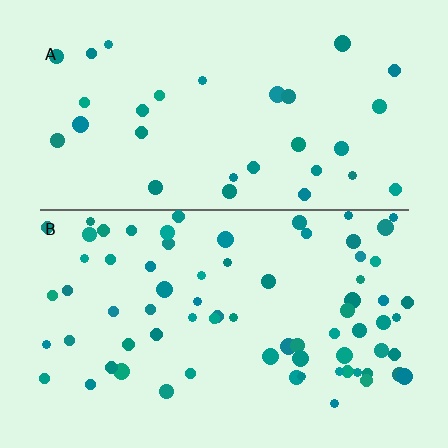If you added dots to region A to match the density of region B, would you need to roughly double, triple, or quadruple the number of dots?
Approximately double.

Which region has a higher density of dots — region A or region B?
B (the bottom).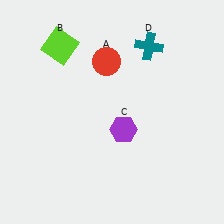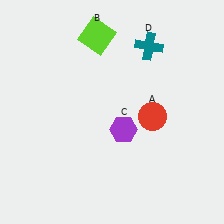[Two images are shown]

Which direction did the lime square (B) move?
The lime square (B) moved right.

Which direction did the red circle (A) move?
The red circle (A) moved down.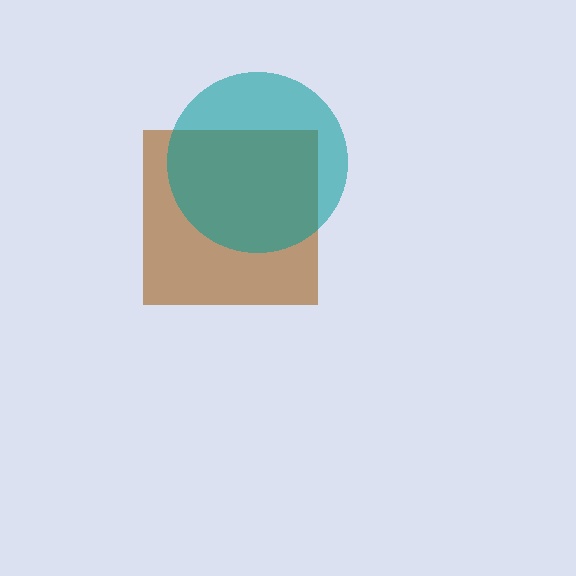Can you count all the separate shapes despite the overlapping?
Yes, there are 2 separate shapes.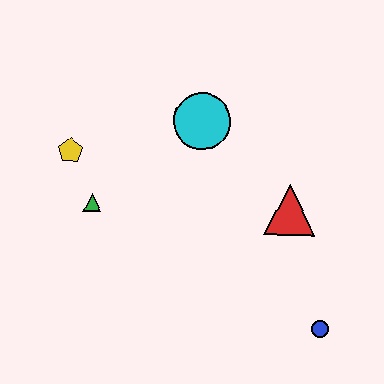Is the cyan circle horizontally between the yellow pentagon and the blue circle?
Yes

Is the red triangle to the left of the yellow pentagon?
No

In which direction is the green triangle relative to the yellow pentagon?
The green triangle is below the yellow pentagon.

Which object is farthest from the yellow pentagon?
The blue circle is farthest from the yellow pentagon.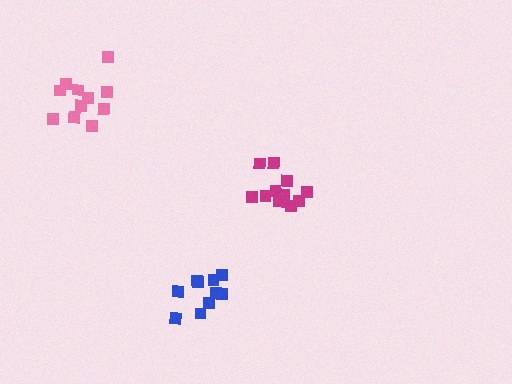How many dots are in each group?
Group 1: 10 dots, Group 2: 11 dots, Group 3: 11 dots (32 total).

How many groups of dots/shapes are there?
There are 3 groups.